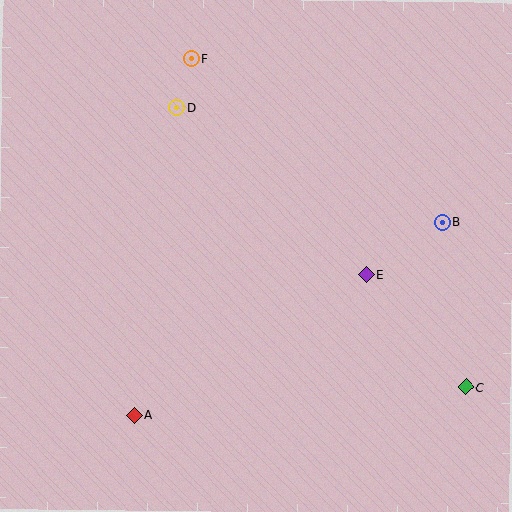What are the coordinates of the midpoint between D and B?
The midpoint between D and B is at (310, 165).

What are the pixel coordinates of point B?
Point B is at (443, 223).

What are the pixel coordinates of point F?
Point F is at (191, 59).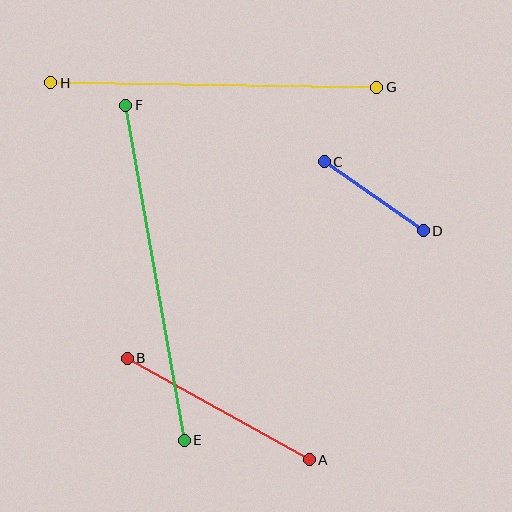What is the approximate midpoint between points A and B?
The midpoint is at approximately (218, 409) pixels.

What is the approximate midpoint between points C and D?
The midpoint is at approximately (374, 196) pixels.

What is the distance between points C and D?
The distance is approximately 121 pixels.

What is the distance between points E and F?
The distance is approximately 340 pixels.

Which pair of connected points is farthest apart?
Points E and F are farthest apart.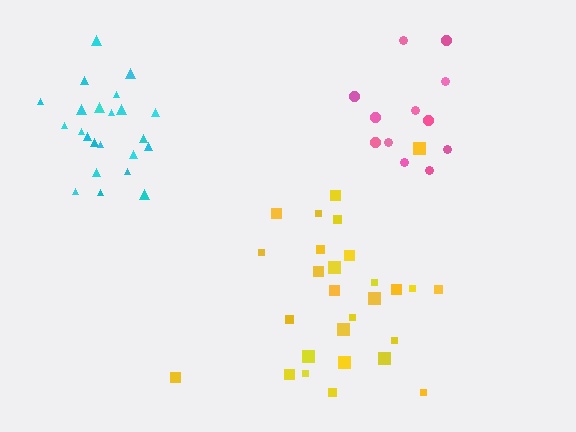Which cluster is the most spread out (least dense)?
Pink.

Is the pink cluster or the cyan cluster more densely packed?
Cyan.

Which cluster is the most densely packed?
Cyan.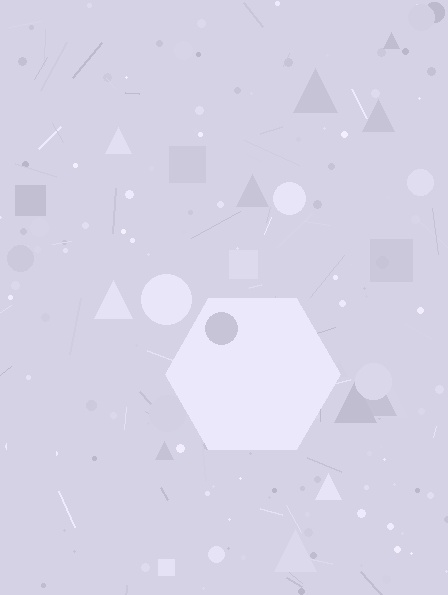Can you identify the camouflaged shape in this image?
The camouflaged shape is a hexagon.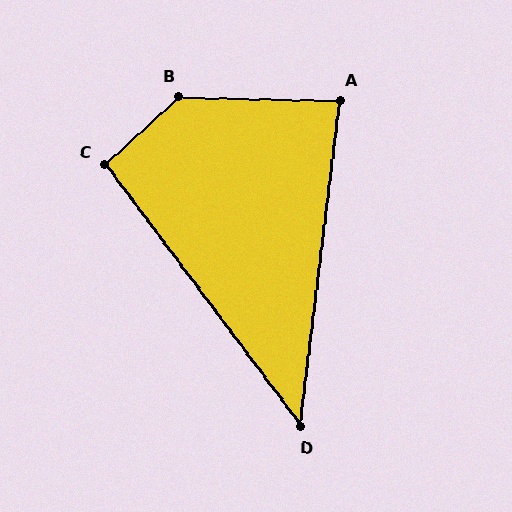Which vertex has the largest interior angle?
B, at approximately 136 degrees.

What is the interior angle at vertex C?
Approximately 96 degrees (obtuse).